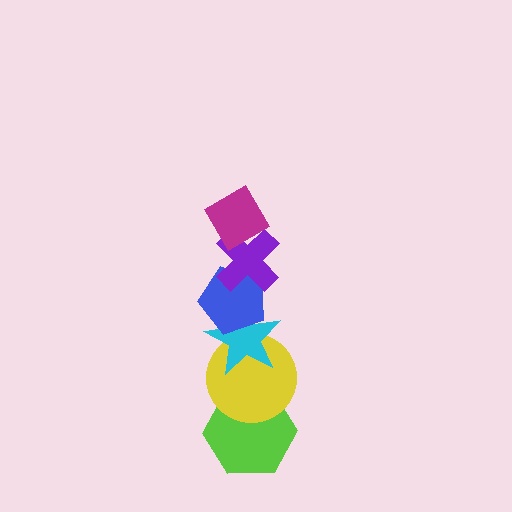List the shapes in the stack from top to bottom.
From top to bottom: the magenta diamond, the purple cross, the blue pentagon, the cyan star, the yellow circle, the lime hexagon.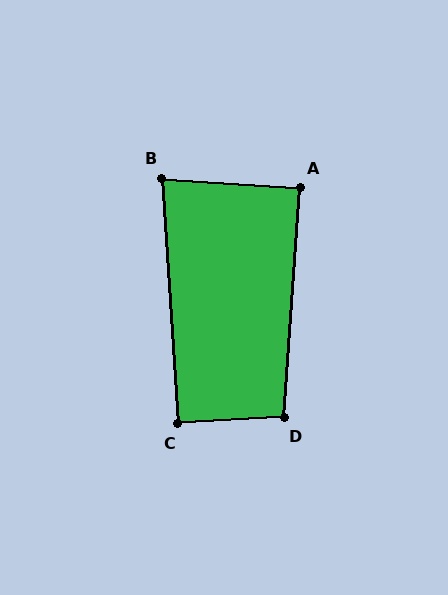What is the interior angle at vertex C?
Approximately 90 degrees (approximately right).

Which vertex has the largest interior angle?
D, at approximately 97 degrees.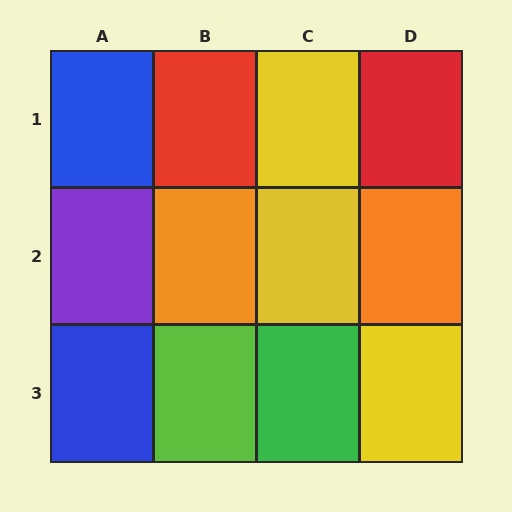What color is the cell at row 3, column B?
Lime.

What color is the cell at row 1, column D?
Red.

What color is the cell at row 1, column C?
Yellow.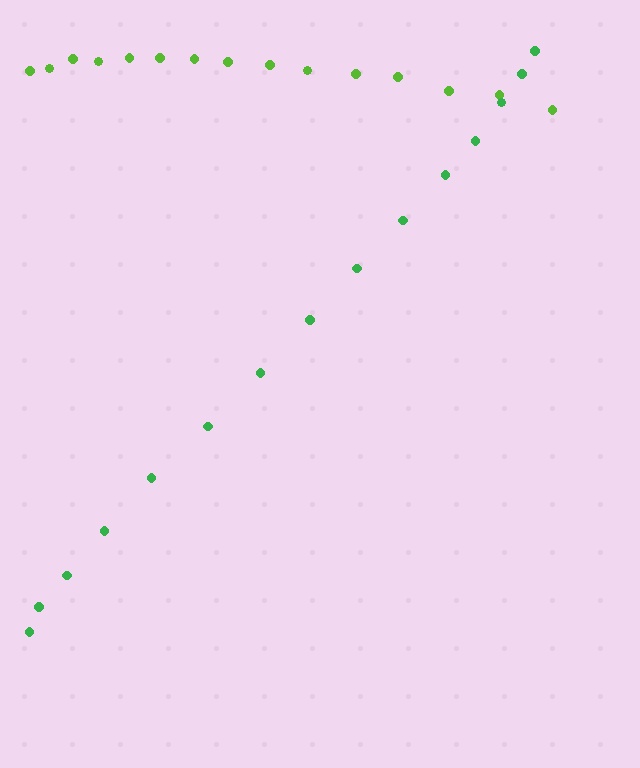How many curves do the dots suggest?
There are 2 distinct paths.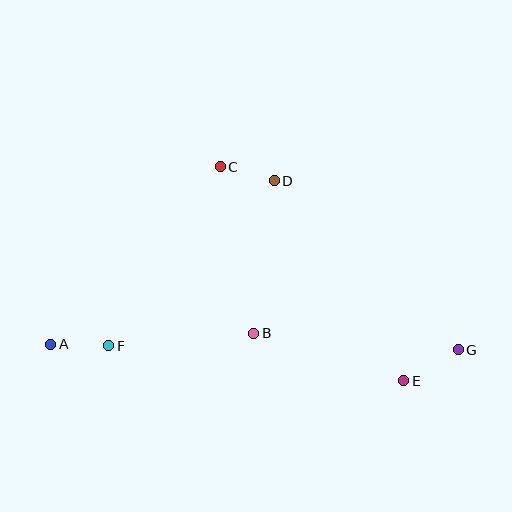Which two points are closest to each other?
Points C and D are closest to each other.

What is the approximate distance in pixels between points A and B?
The distance between A and B is approximately 203 pixels.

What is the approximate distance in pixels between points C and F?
The distance between C and F is approximately 211 pixels.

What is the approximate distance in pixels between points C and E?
The distance between C and E is approximately 282 pixels.